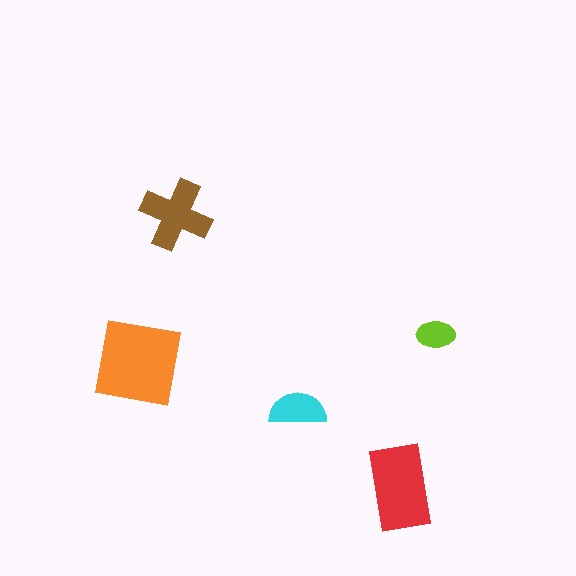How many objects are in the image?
There are 5 objects in the image.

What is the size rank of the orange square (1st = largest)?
1st.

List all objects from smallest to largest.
The lime ellipse, the cyan semicircle, the brown cross, the red rectangle, the orange square.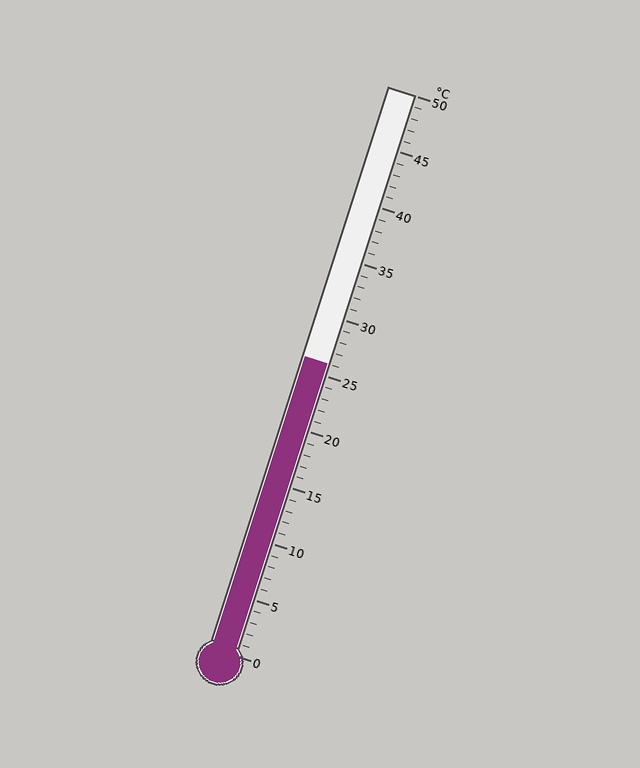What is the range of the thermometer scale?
The thermometer scale ranges from 0°C to 50°C.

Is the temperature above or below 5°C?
The temperature is above 5°C.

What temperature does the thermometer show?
The thermometer shows approximately 26°C.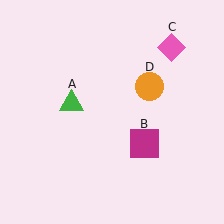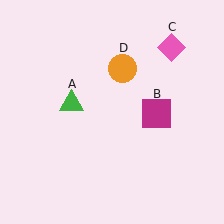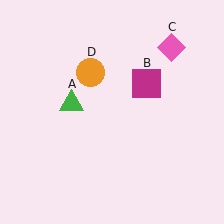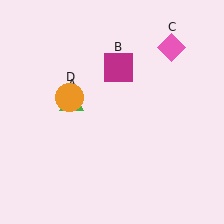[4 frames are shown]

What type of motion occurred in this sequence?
The magenta square (object B), orange circle (object D) rotated counterclockwise around the center of the scene.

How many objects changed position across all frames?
2 objects changed position: magenta square (object B), orange circle (object D).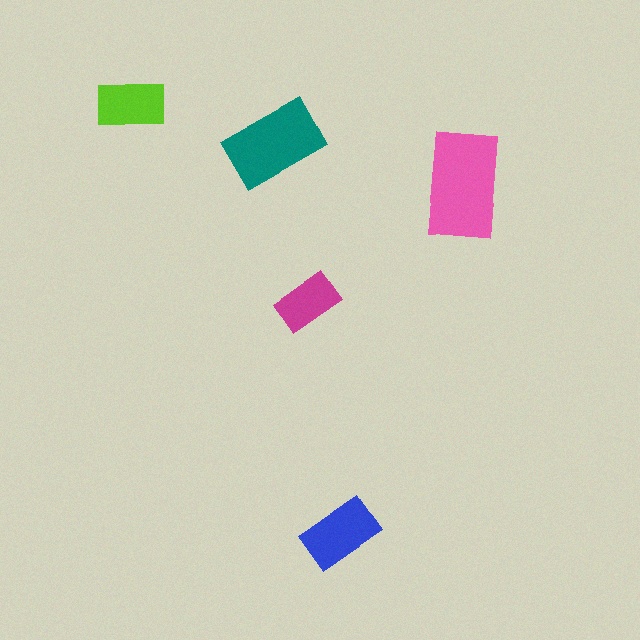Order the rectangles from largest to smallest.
the pink one, the teal one, the blue one, the lime one, the magenta one.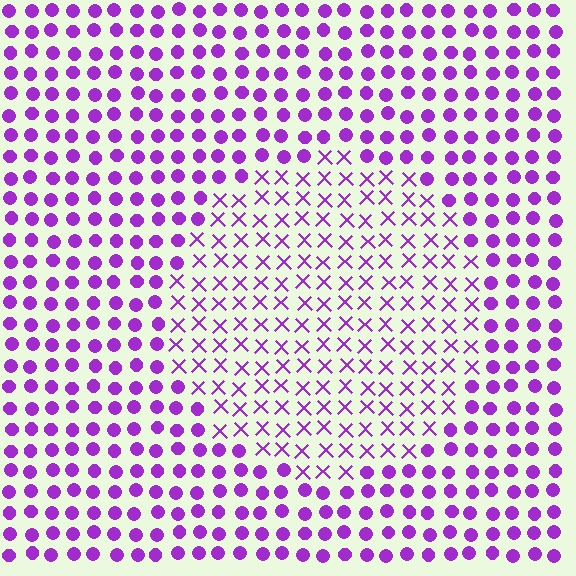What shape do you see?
I see a circle.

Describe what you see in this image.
The image is filled with small purple elements arranged in a uniform grid. A circle-shaped region contains X marks, while the surrounding area contains circles. The boundary is defined purely by the change in element shape.